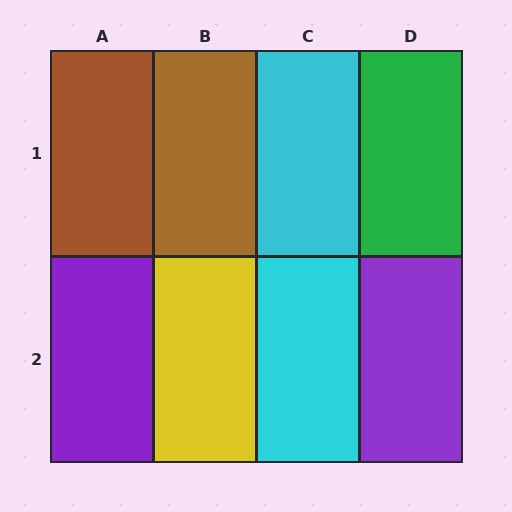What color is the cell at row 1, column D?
Green.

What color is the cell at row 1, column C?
Cyan.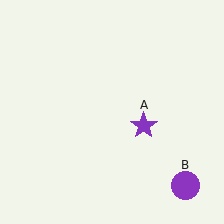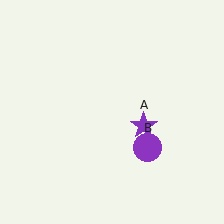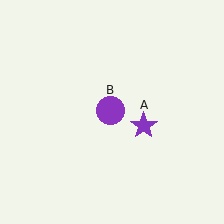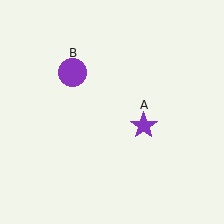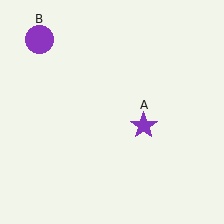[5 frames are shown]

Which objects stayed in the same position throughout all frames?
Purple star (object A) remained stationary.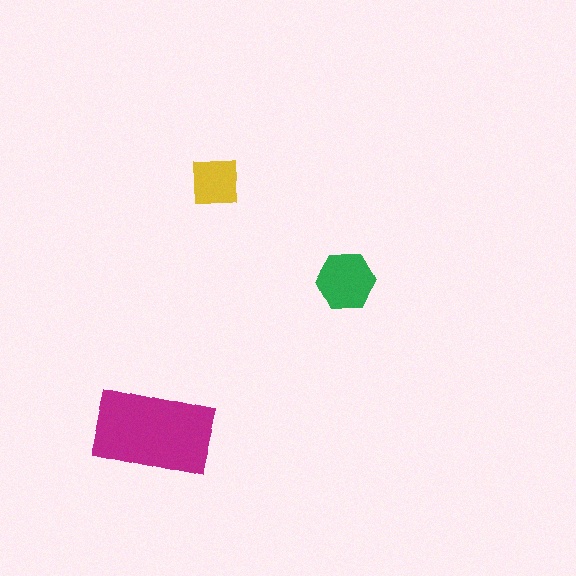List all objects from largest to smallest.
The magenta rectangle, the green hexagon, the yellow square.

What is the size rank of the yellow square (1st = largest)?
3rd.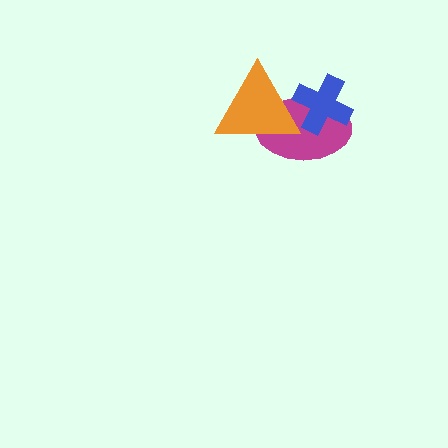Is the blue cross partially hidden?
No, no other shape covers it.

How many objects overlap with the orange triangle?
2 objects overlap with the orange triangle.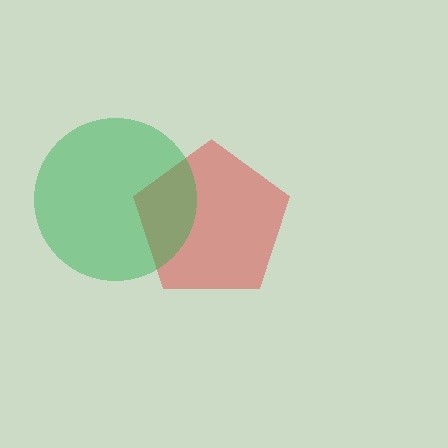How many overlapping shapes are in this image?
There are 2 overlapping shapes in the image.